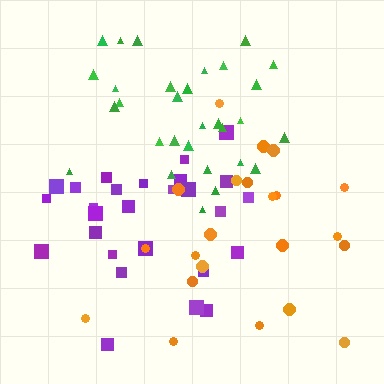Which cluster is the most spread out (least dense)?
Orange.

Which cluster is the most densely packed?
Purple.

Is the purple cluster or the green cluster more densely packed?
Purple.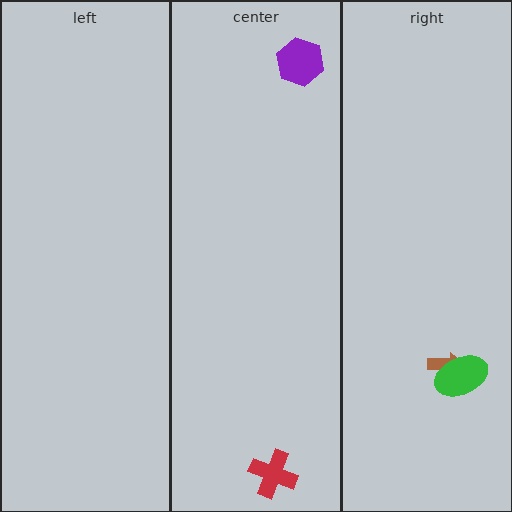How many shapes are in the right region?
2.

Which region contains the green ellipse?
The right region.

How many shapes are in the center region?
2.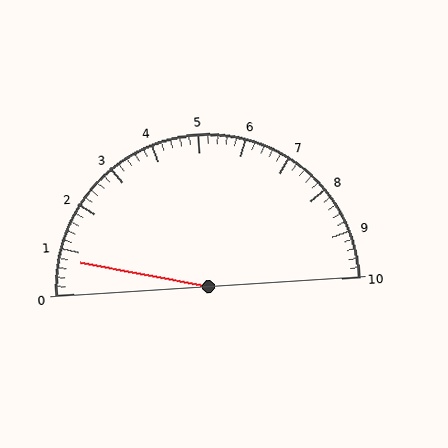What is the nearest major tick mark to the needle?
The nearest major tick mark is 1.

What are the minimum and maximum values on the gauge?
The gauge ranges from 0 to 10.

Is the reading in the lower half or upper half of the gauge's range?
The reading is in the lower half of the range (0 to 10).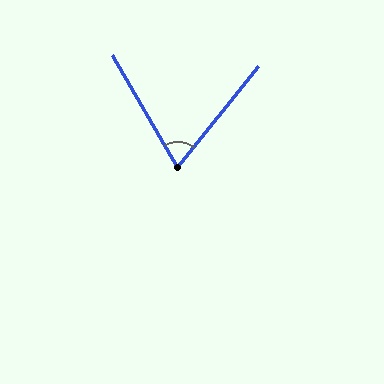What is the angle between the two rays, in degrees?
Approximately 69 degrees.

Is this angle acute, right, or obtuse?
It is acute.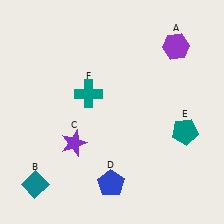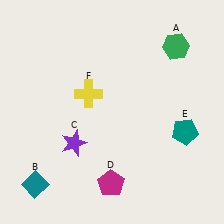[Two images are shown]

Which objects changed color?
A changed from purple to green. D changed from blue to magenta. F changed from teal to yellow.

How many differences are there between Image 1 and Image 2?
There are 3 differences between the two images.